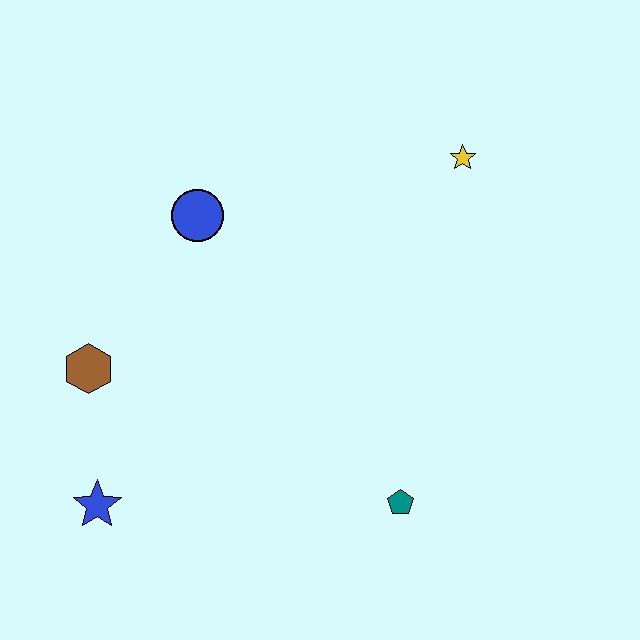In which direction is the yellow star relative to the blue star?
The yellow star is to the right of the blue star.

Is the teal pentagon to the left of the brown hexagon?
No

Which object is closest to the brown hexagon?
The blue star is closest to the brown hexagon.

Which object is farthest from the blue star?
The yellow star is farthest from the blue star.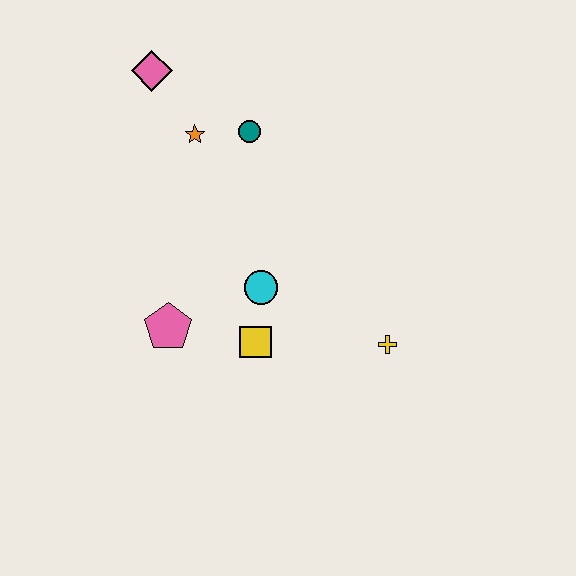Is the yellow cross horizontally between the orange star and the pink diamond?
No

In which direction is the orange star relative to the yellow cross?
The orange star is above the yellow cross.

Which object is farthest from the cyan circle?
The pink diamond is farthest from the cyan circle.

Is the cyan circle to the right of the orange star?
Yes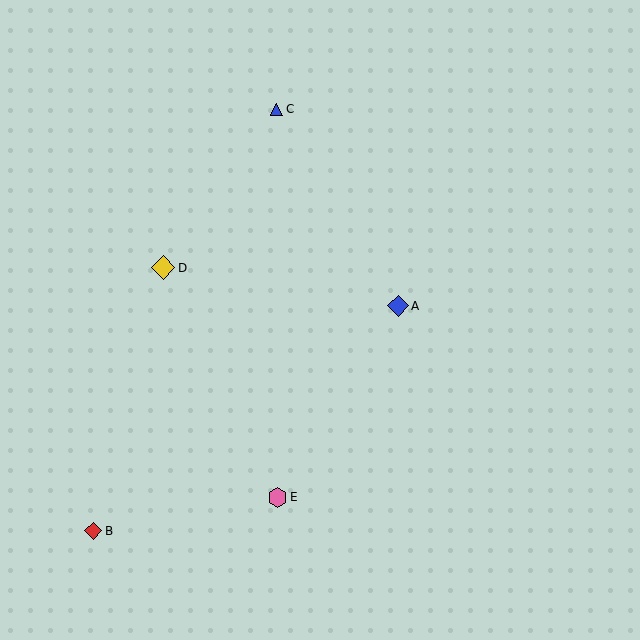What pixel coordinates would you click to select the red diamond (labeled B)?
Click at (93, 531) to select the red diamond B.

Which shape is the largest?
The yellow diamond (labeled D) is the largest.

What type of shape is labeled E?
Shape E is a pink hexagon.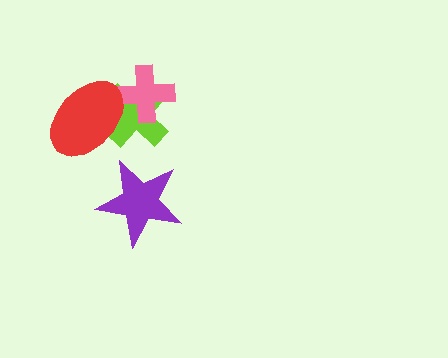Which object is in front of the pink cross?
The red ellipse is in front of the pink cross.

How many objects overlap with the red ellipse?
2 objects overlap with the red ellipse.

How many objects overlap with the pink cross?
2 objects overlap with the pink cross.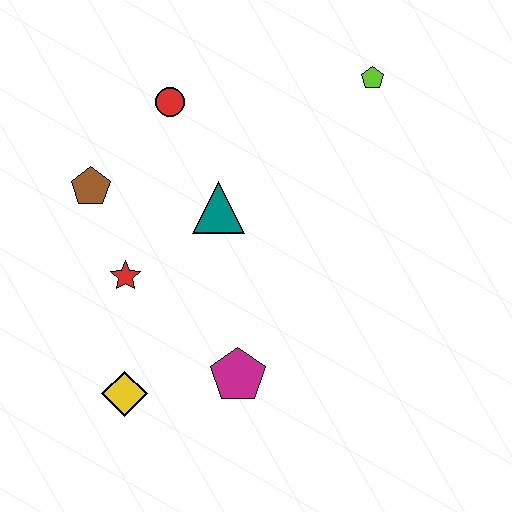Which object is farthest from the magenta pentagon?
The lime pentagon is farthest from the magenta pentagon.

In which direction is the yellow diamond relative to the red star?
The yellow diamond is below the red star.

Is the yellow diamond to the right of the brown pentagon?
Yes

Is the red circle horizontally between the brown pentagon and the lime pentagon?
Yes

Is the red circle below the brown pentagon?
No